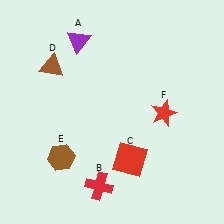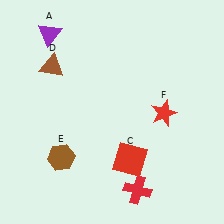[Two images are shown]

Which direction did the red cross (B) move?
The red cross (B) moved right.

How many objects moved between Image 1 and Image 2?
2 objects moved between the two images.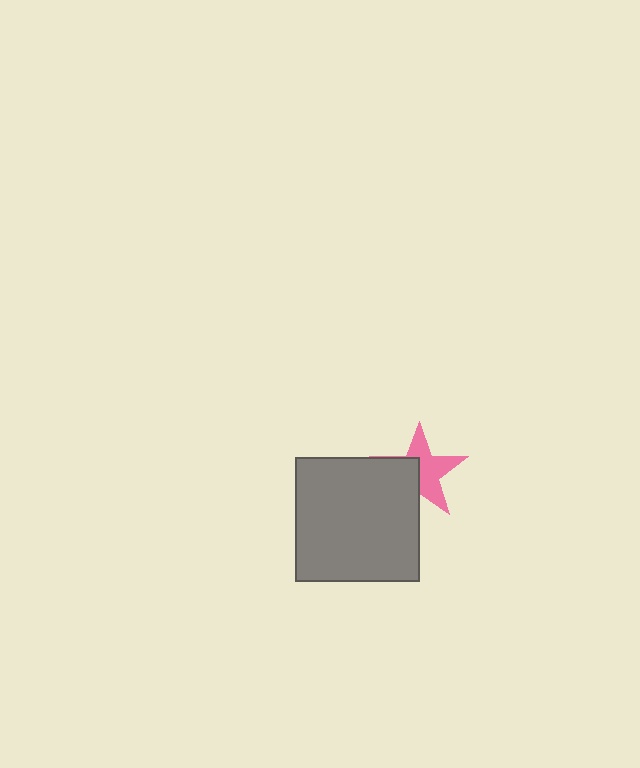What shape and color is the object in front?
The object in front is a gray square.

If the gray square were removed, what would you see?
You would see the complete pink star.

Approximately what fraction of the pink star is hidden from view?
Roughly 41% of the pink star is hidden behind the gray square.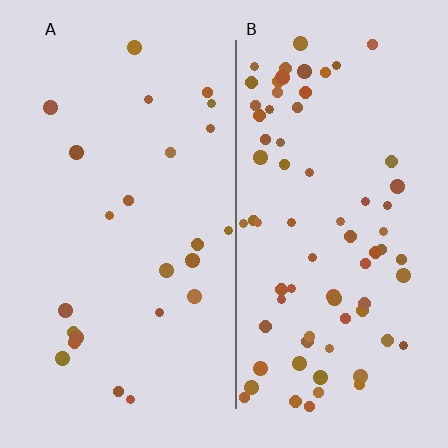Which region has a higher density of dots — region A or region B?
B (the right).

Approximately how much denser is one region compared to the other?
Approximately 3.1× — region B over region A.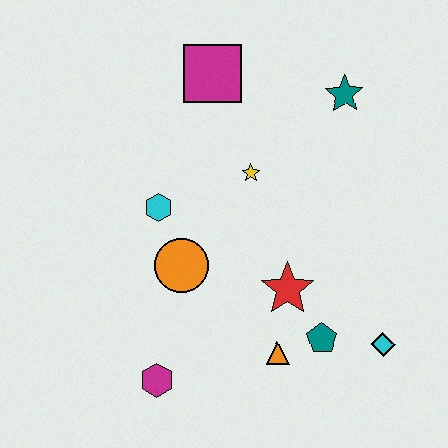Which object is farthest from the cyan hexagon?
The cyan diamond is farthest from the cyan hexagon.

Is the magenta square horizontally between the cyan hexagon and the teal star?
Yes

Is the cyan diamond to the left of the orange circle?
No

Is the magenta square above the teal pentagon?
Yes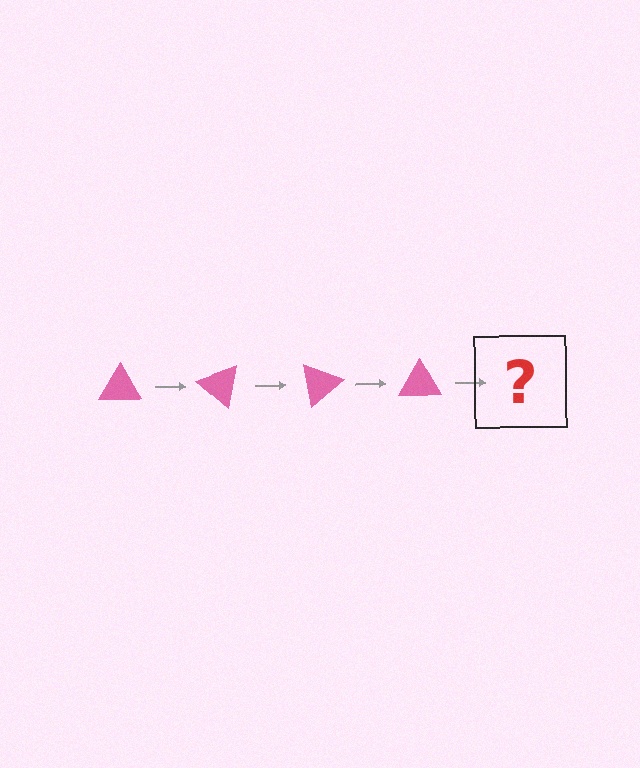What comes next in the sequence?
The next element should be a pink triangle rotated 160 degrees.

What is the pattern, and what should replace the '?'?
The pattern is that the triangle rotates 40 degrees each step. The '?' should be a pink triangle rotated 160 degrees.